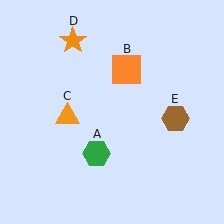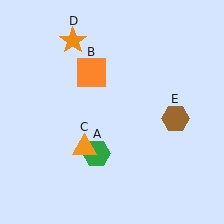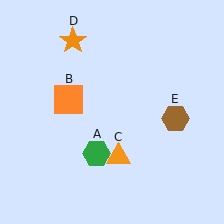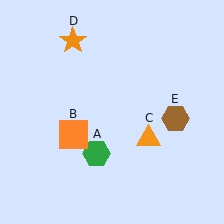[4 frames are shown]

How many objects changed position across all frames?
2 objects changed position: orange square (object B), orange triangle (object C).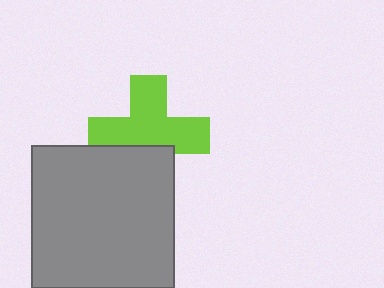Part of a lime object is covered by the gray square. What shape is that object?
It is a cross.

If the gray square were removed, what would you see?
You would see the complete lime cross.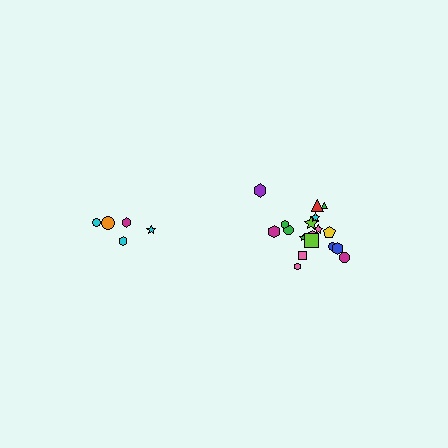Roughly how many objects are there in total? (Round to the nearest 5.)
Roughly 25 objects in total.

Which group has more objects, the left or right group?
The right group.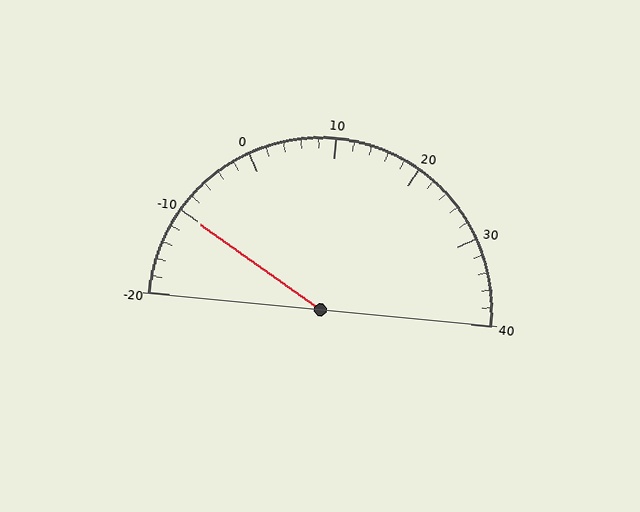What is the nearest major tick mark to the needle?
The nearest major tick mark is -10.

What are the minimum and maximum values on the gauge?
The gauge ranges from -20 to 40.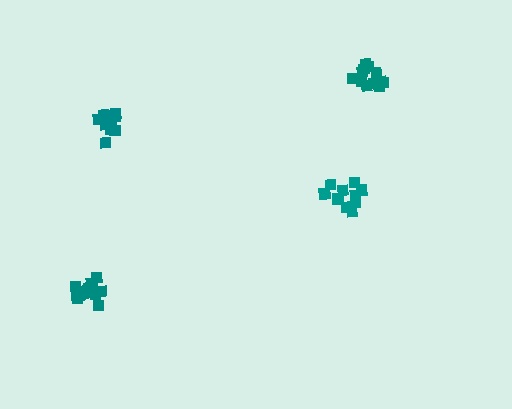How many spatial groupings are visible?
There are 4 spatial groupings.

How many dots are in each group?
Group 1: 10 dots, Group 2: 14 dots, Group 3: 14 dots, Group 4: 10 dots (48 total).